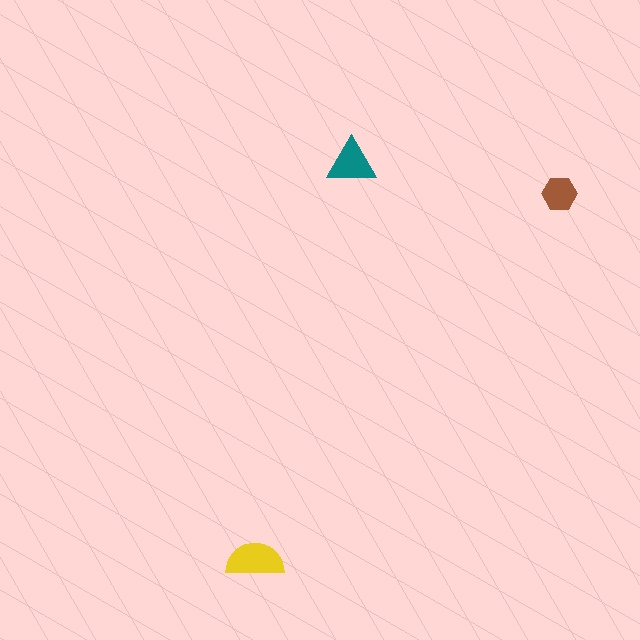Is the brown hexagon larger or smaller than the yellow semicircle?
Smaller.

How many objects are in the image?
There are 3 objects in the image.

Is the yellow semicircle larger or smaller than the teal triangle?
Larger.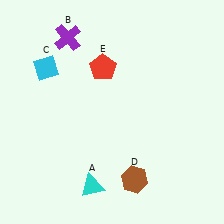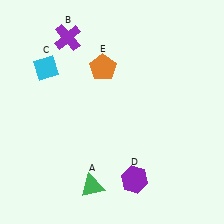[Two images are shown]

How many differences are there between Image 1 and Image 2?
There are 3 differences between the two images.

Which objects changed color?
A changed from cyan to green. D changed from brown to purple. E changed from red to orange.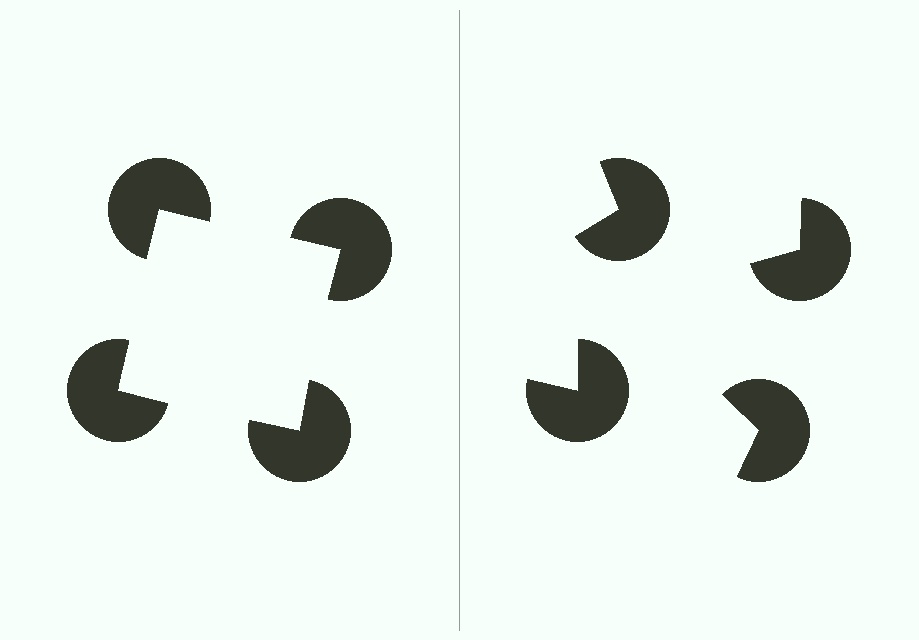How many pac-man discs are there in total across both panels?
8 — 4 on each side.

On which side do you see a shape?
An illusory square appears on the left side. On the right side the wedge cuts are rotated, so no coherent shape forms.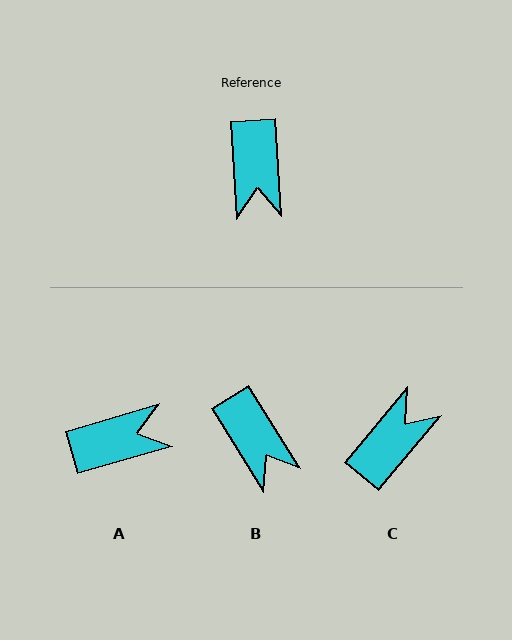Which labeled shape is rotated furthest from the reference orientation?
C, about 137 degrees away.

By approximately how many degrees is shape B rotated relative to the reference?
Approximately 28 degrees counter-clockwise.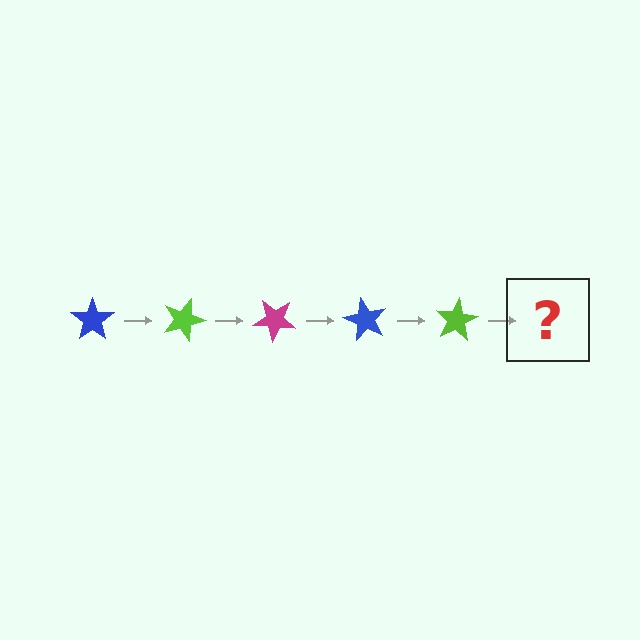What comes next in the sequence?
The next element should be a magenta star, rotated 100 degrees from the start.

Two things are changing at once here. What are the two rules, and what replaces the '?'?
The two rules are that it rotates 20 degrees each step and the color cycles through blue, lime, and magenta. The '?' should be a magenta star, rotated 100 degrees from the start.